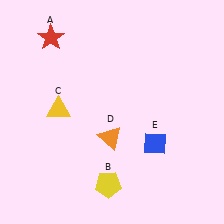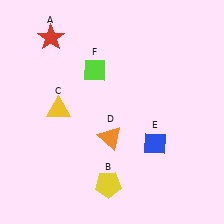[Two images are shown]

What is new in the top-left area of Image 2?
A lime diamond (F) was added in the top-left area of Image 2.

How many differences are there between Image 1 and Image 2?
There is 1 difference between the two images.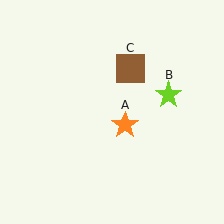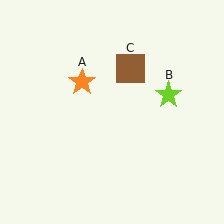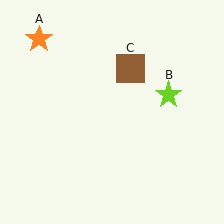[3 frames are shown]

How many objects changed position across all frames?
1 object changed position: orange star (object A).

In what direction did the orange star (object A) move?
The orange star (object A) moved up and to the left.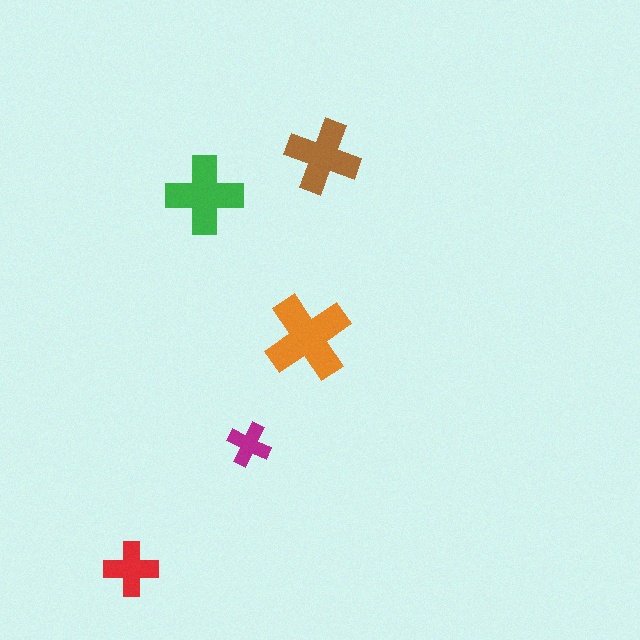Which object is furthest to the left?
The red cross is leftmost.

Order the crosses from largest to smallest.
the orange one, the green one, the brown one, the red one, the magenta one.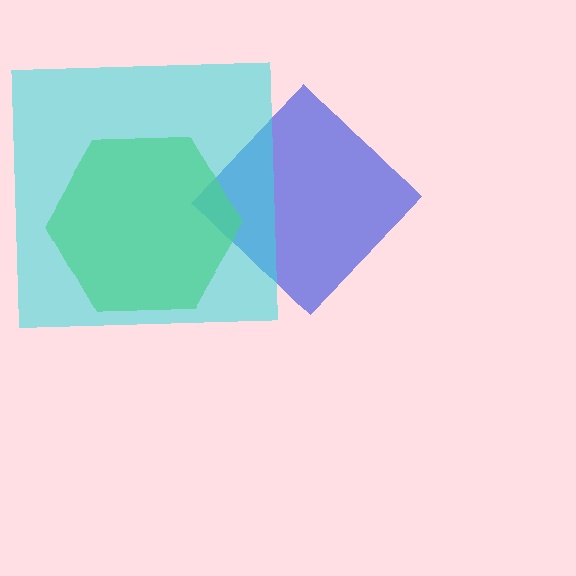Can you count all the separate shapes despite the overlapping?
Yes, there are 3 separate shapes.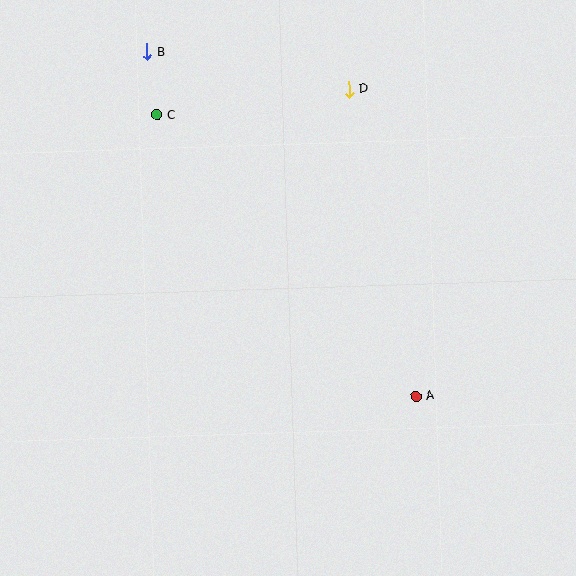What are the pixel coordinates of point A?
Point A is at (416, 396).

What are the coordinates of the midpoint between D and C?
The midpoint between D and C is at (253, 102).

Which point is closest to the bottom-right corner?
Point A is closest to the bottom-right corner.